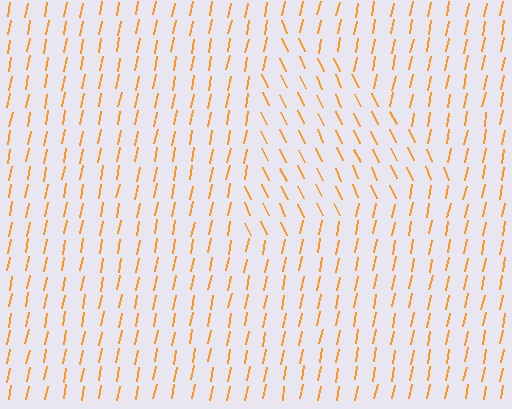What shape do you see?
I see a triangle.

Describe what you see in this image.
The image is filled with small orange line segments. A triangle region in the image has lines oriented differently from the surrounding lines, creating a visible texture boundary.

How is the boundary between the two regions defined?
The boundary is defined purely by a change in line orientation (approximately 36 degrees difference). All lines are the same color and thickness.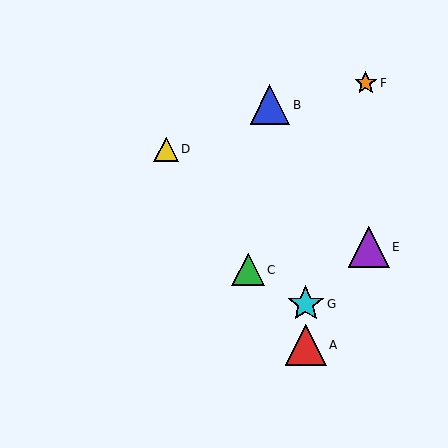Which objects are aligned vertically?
Objects A, G are aligned vertically.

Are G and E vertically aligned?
No, G is at x≈306 and E is at x≈369.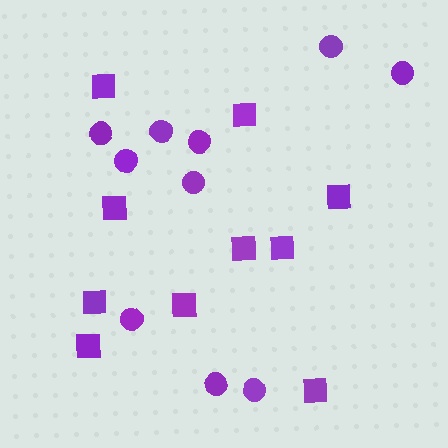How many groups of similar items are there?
There are 2 groups: one group of circles (10) and one group of squares (10).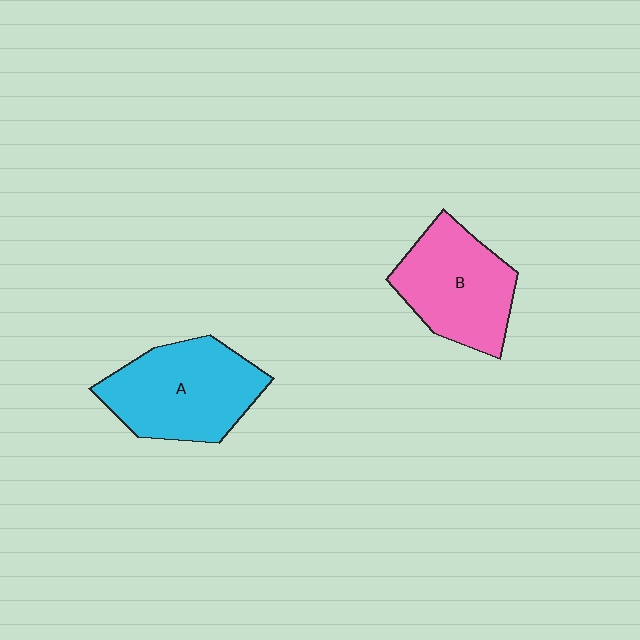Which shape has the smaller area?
Shape B (pink).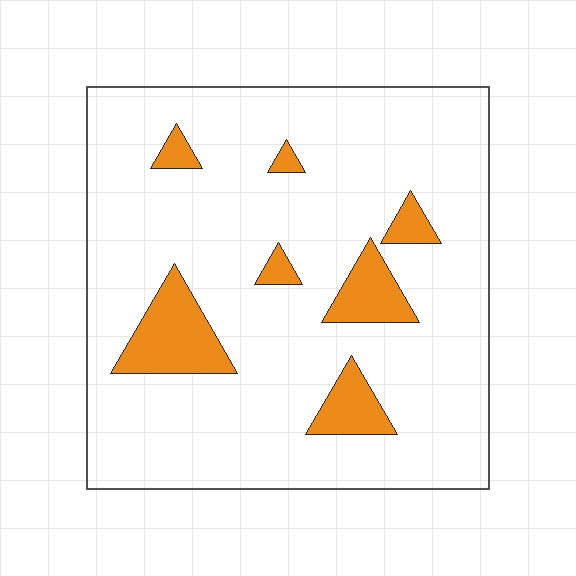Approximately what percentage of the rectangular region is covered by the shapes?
Approximately 10%.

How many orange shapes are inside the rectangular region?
7.